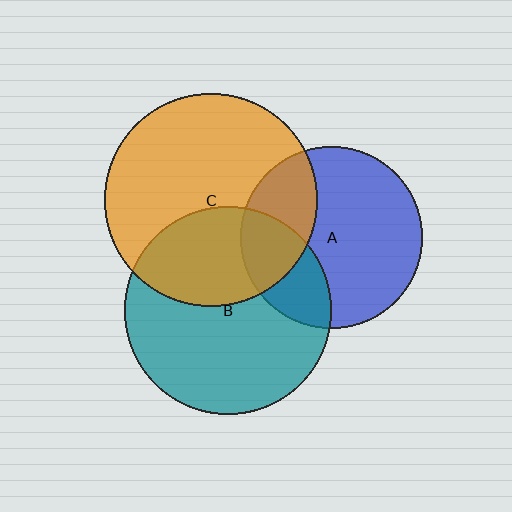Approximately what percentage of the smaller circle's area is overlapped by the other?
Approximately 35%.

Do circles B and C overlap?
Yes.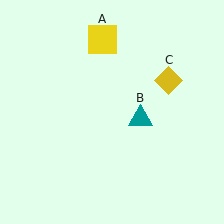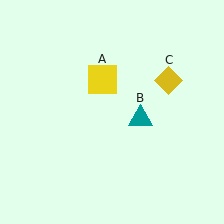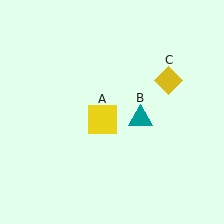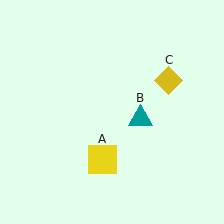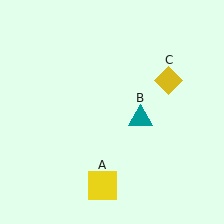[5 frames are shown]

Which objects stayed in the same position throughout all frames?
Teal triangle (object B) and yellow diamond (object C) remained stationary.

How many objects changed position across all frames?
1 object changed position: yellow square (object A).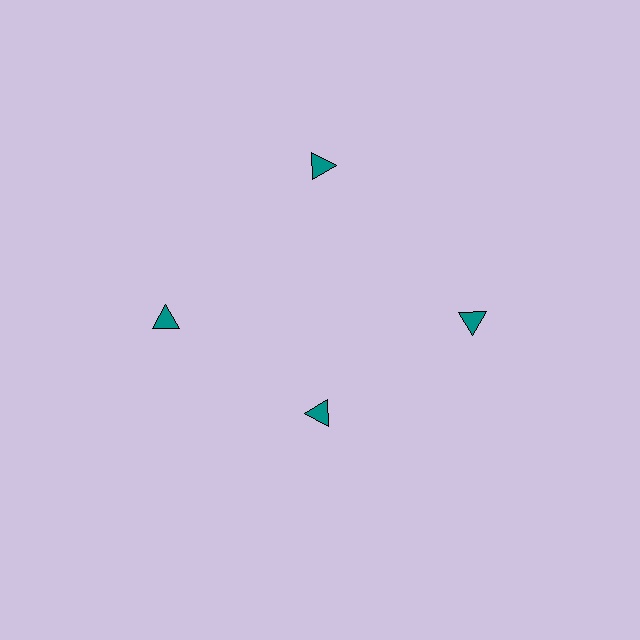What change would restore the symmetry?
The symmetry would be restored by moving it outward, back onto the ring so that all 4 triangles sit at equal angles and equal distance from the center.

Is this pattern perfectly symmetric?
No. The 4 teal triangles are arranged in a ring, but one element near the 6 o'clock position is pulled inward toward the center, breaking the 4-fold rotational symmetry.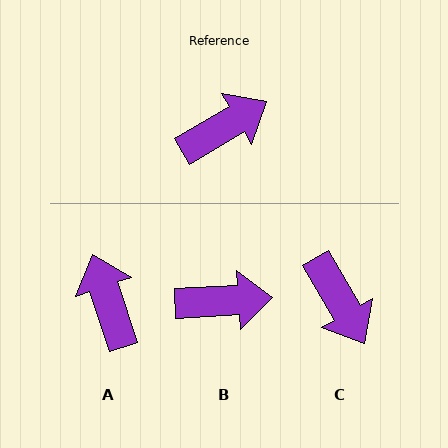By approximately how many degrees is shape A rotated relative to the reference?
Approximately 79 degrees counter-clockwise.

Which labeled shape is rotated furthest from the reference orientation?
C, about 90 degrees away.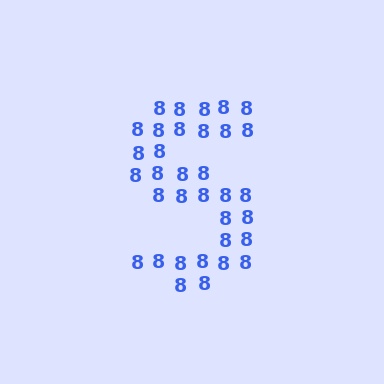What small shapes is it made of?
It is made of small digit 8's.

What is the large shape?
The large shape is the letter S.